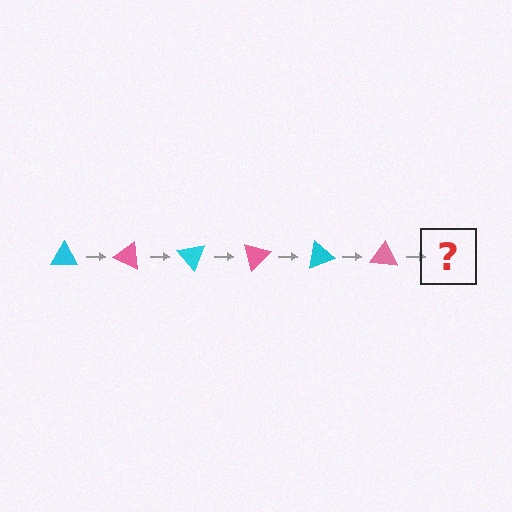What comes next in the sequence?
The next element should be a cyan triangle, rotated 150 degrees from the start.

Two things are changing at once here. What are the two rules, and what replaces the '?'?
The two rules are that it rotates 25 degrees each step and the color cycles through cyan and pink. The '?' should be a cyan triangle, rotated 150 degrees from the start.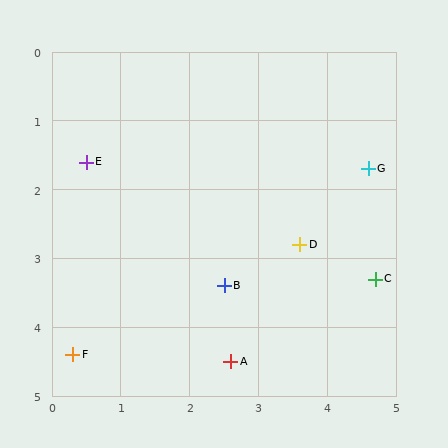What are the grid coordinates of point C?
Point C is at approximately (4.7, 3.3).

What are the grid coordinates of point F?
Point F is at approximately (0.3, 4.4).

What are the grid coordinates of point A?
Point A is at approximately (2.6, 4.5).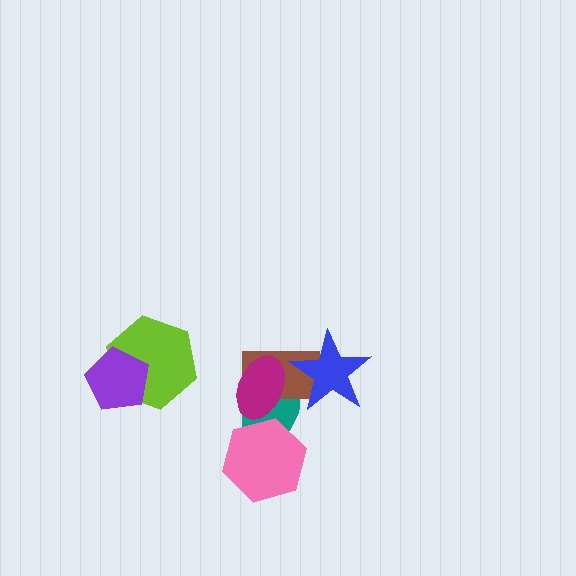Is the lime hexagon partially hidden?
Yes, it is partially covered by another shape.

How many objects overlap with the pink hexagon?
1 object overlaps with the pink hexagon.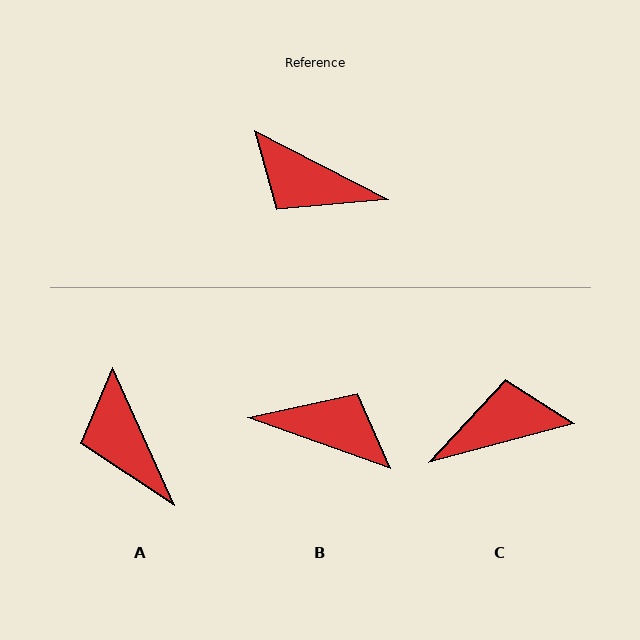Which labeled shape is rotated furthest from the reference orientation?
B, about 172 degrees away.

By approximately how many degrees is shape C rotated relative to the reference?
Approximately 138 degrees clockwise.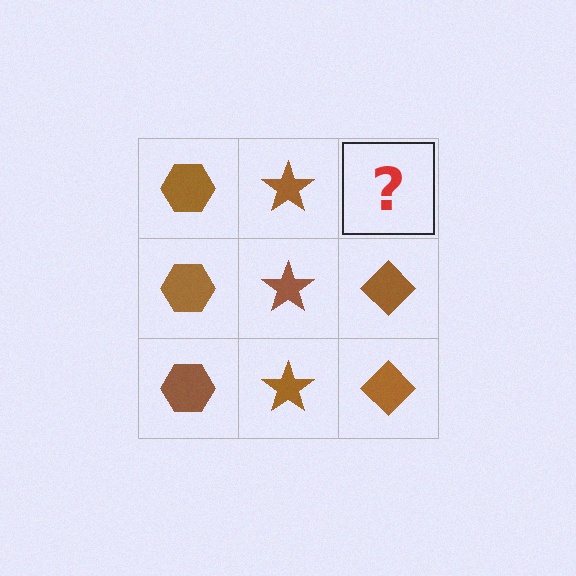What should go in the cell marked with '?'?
The missing cell should contain a brown diamond.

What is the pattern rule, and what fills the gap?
The rule is that each column has a consistent shape. The gap should be filled with a brown diamond.